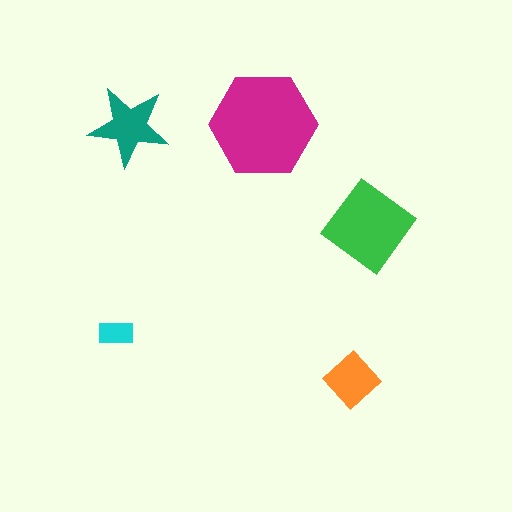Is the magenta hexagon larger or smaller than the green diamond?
Larger.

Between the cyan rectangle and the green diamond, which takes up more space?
The green diamond.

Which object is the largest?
The magenta hexagon.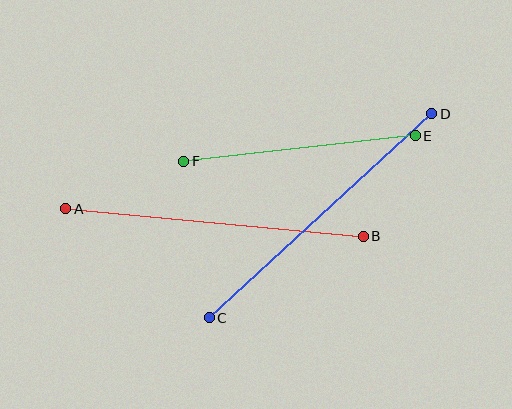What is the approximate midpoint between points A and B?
The midpoint is at approximately (215, 222) pixels.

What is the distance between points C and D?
The distance is approximately 302 pixels.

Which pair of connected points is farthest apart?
Points C and D are farthest apart.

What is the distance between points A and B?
The distance is approximately 299 pixels.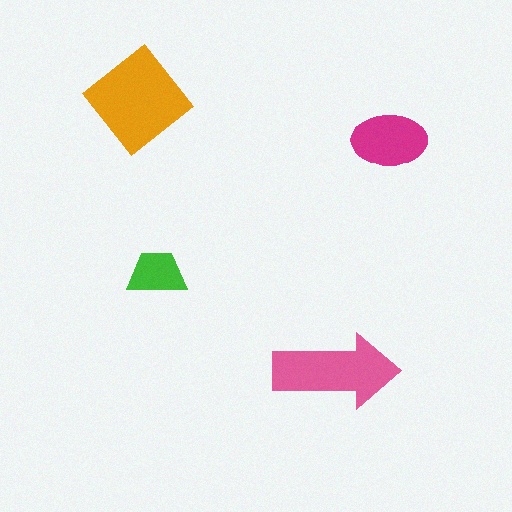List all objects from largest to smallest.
The orange diamond, the pink arrow, the magenta ellipse, the green trapezoid.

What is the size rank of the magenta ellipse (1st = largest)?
3rd.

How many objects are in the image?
There are 4 objects in the image.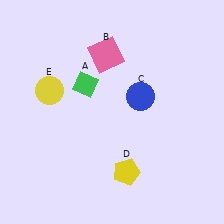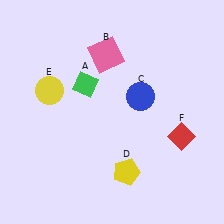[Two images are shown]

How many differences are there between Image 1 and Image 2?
There is 1 difference between the two images.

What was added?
A red diamond (F) was added in Image 2.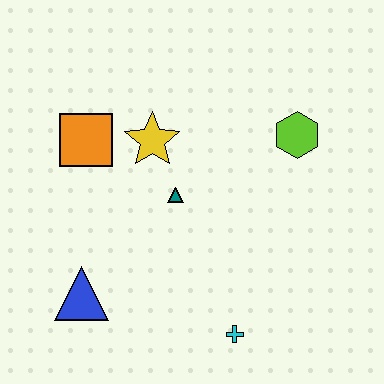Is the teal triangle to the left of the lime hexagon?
Yes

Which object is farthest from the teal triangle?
The cyan cross is farthest from the teal triangle.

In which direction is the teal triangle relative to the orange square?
The teal triangle is to the right of the orange square.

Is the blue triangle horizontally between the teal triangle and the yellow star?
No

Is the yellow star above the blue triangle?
Yes